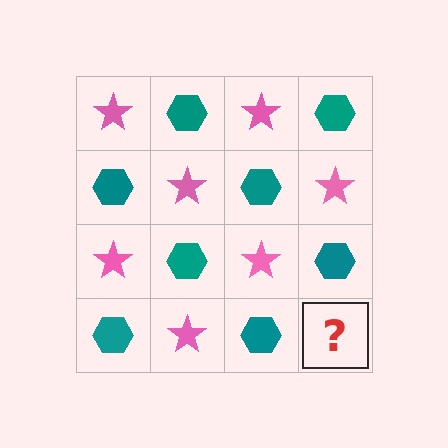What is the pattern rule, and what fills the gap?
The rule is that it alternates pink star and teal hexagon in a checkerboard pattern. The gap should be filled with a pink star.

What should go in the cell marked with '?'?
The missing cell should contain a pink star.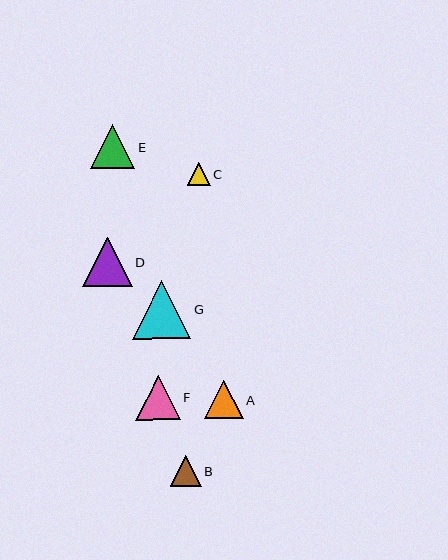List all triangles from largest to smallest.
From largest to smallest: G, D, F, E, A, B, C.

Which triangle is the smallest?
Triangle C is the smallest with a size of approximately 23 pixels.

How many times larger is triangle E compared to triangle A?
Triangle E is approximately 1.1 times the size of triangle A.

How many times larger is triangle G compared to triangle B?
Triangle G is approximately 1.9 times the size of triangle B.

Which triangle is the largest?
Triangle G is the largest with a size of approximately 58 pixels.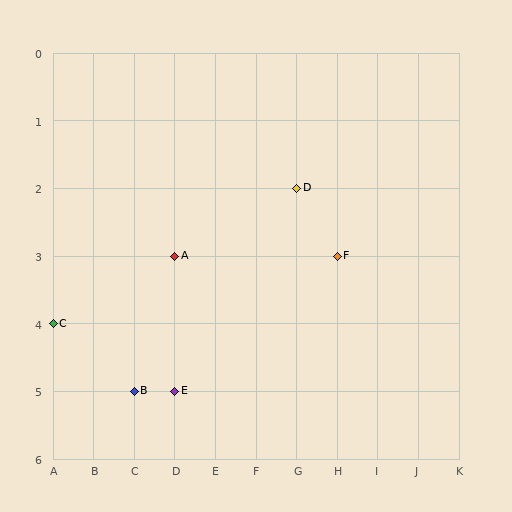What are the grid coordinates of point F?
Point F is at grid coordinates (H, 3).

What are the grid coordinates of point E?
Point E is at grid coordinates (D, 5).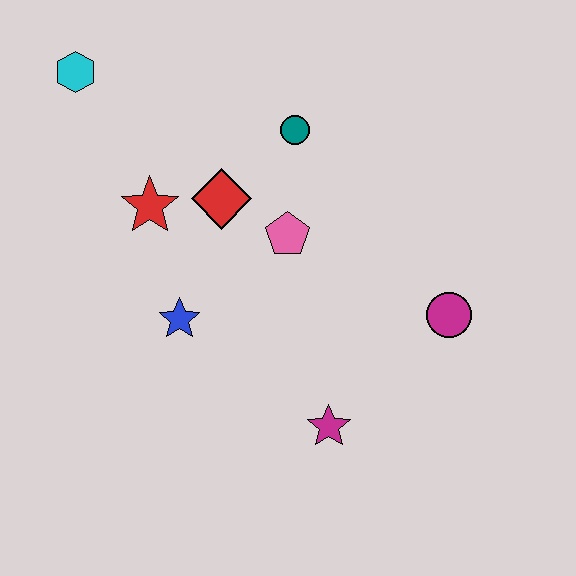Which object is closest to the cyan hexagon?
The red star is closest to the cyan hexagon.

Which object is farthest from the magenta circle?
The cyan hexagon is farthest from the magenta circle.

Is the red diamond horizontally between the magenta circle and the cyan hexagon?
Yes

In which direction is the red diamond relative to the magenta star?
The red diamond is above the magenta star.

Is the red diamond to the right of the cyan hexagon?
Yes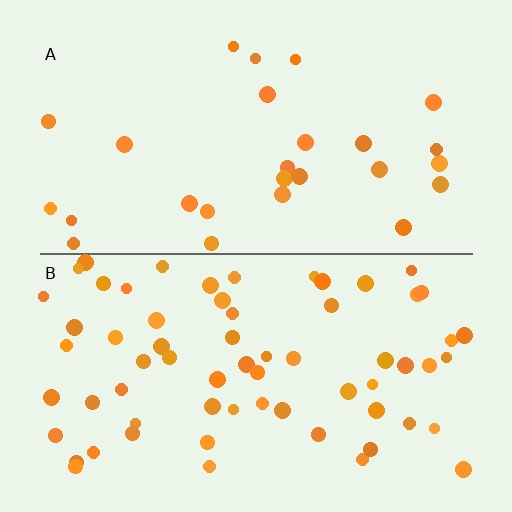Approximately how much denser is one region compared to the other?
Approximately 2.5× — region B over region A.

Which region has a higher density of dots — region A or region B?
B (the bottom).